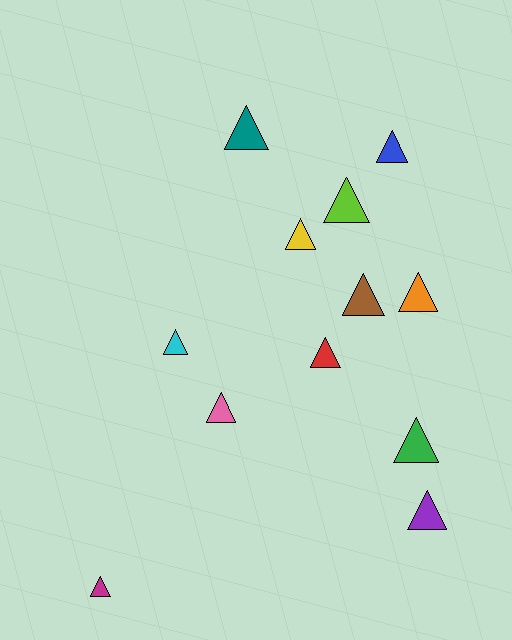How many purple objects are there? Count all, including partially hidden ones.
There is 1 purple object.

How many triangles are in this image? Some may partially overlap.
There are 12 triangles.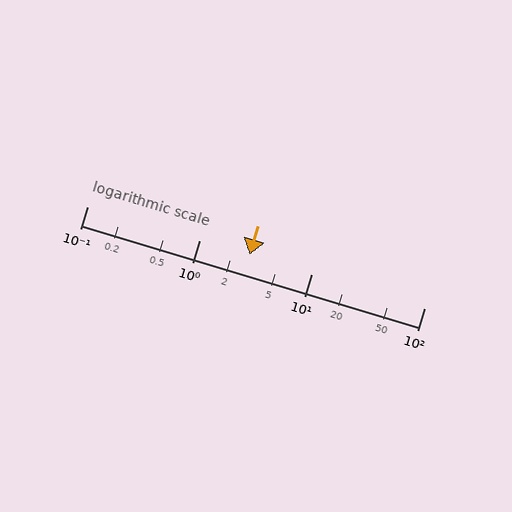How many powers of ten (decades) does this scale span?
The scale spans 3 decades, from 0.1 to 100.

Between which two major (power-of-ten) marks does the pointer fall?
The pointer is between 1 and 10.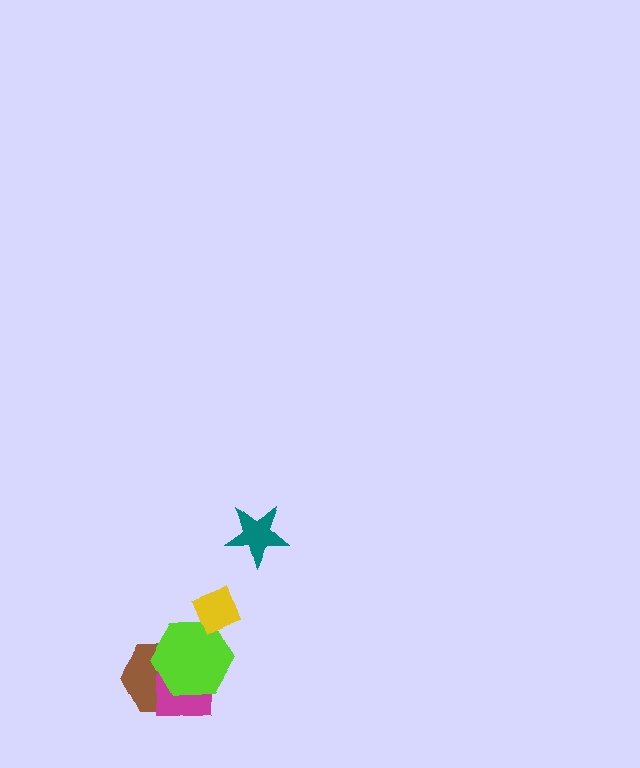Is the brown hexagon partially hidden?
Yes, it is partially covered by another shape.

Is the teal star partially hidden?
No, no other shape covers it.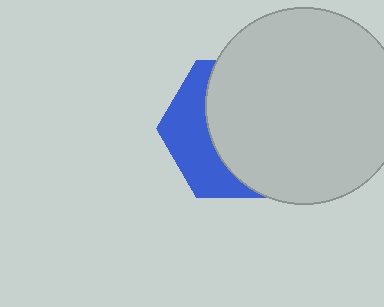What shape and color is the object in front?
The object in front is a light gray circle.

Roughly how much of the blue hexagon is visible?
A small part of it is visible (roughly 35%).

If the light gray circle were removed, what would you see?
You would see the complete blue hexagon.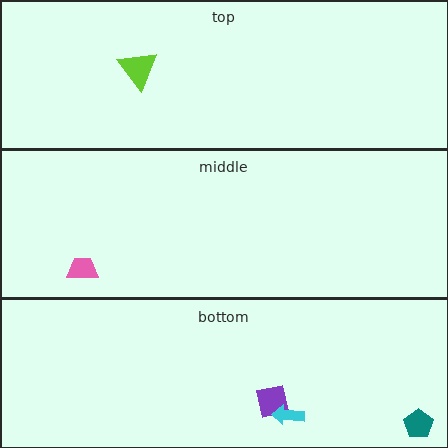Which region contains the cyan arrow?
The bottom region.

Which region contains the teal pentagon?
The bottom region.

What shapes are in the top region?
The lime triangle.